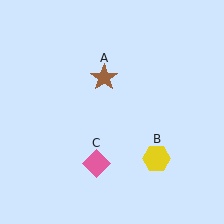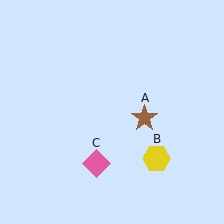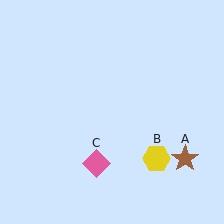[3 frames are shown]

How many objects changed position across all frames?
1 object changed position: brown star (object A).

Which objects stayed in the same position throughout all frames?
Yellow hexagon (object B) and pink diamond (object C) remained stationary.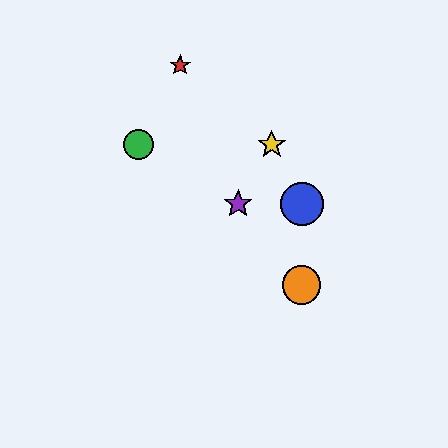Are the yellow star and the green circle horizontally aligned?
Yes, both are at y≈145.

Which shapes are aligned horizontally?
The green circle, the yellow star are aligned horizontally.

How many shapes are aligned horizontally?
2 shapes (the green circle, the yellow star) are aligned horizontally.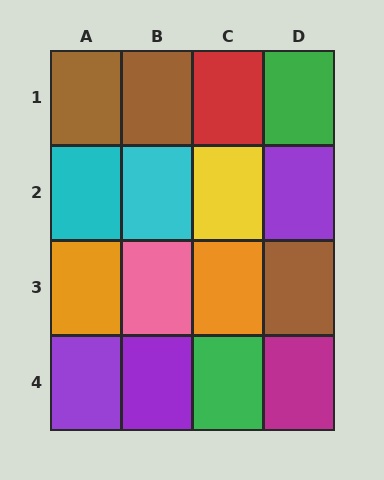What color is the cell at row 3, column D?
Brown.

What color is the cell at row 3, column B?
Pink.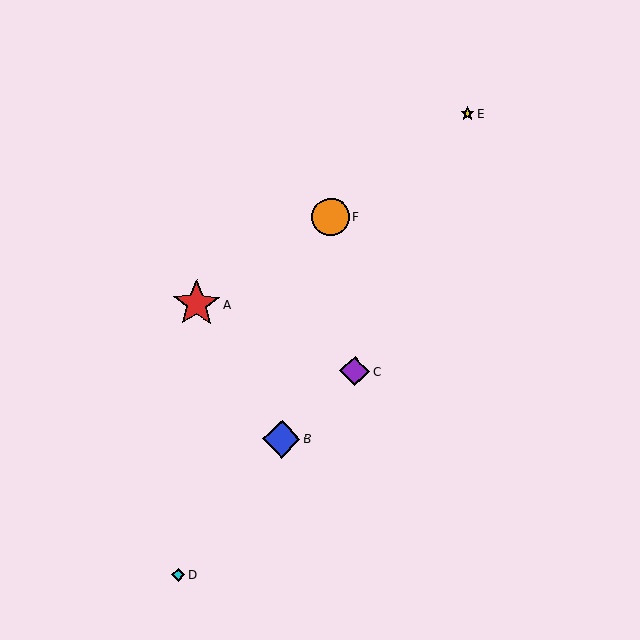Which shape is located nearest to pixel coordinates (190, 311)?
The red star (labeled A) at (197, 304) is nearest to that location.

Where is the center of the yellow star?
The center of the yellow star is at (467, 114).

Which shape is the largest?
The red star (labeled A) is the largest.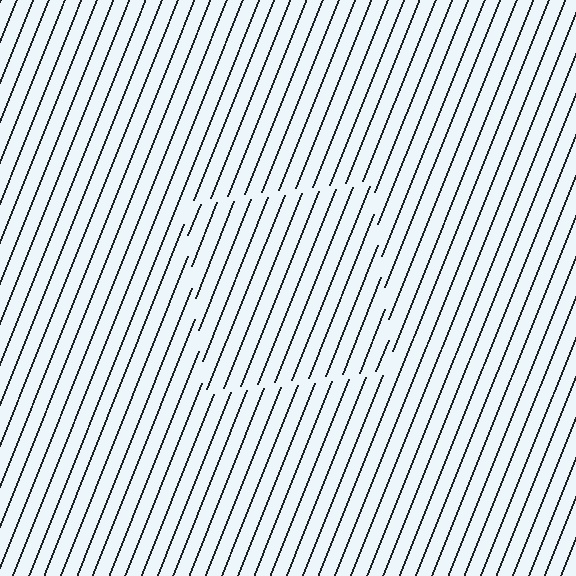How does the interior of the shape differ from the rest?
The interior of the shape contains the same grating, shifted by half a period — the contour is defined by the phase discontinuity where line-ends from the inner and outer gratings abut.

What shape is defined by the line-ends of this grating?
An illusory square. The interior of the shape contains the same grating, shifted by half a period — the contour is defined by the phase discontinuity where line-ends from the inner and outer gratings abut.